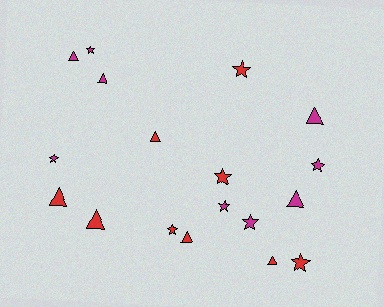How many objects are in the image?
There are 18 objects.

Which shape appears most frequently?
Star, with 9 objects.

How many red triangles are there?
There are 5 red triangles.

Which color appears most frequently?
Magenta, with 9 objects.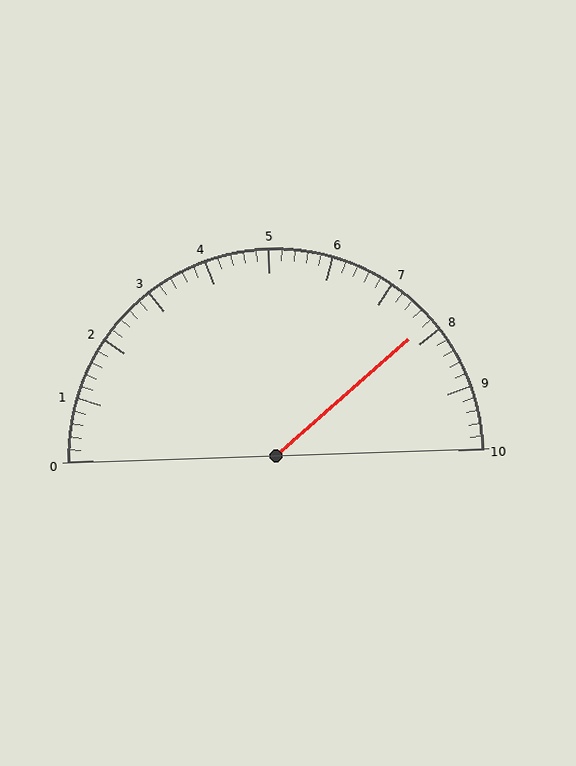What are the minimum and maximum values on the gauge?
The gauge ranges from 0 to 10.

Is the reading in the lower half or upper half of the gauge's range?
The reading is in the upper half of the range (0 to 10).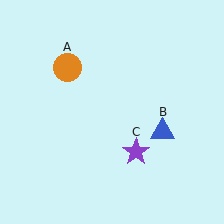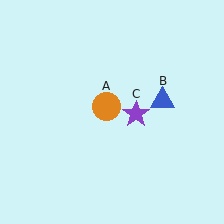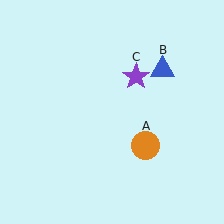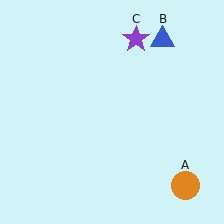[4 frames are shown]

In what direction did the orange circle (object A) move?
The orange circle (object A) moved down and to the right.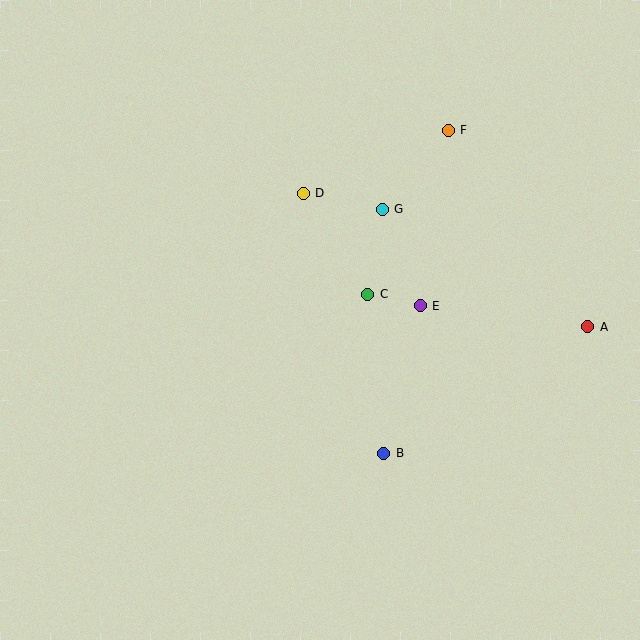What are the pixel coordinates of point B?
Point B is at (384, 453).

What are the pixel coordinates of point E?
Point E is at (420, 306).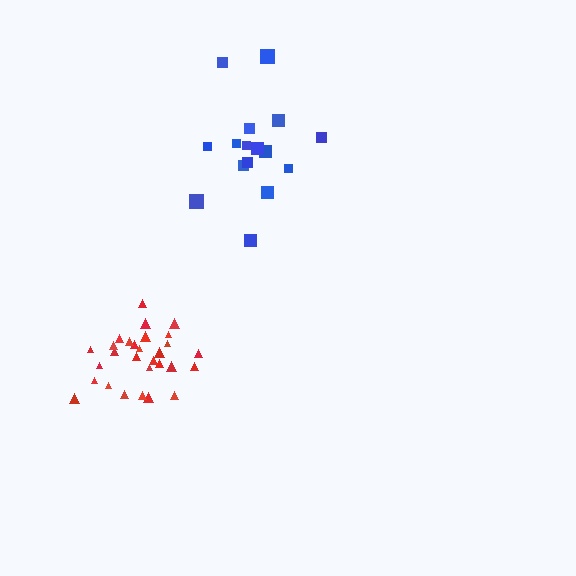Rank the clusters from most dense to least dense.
red, blue.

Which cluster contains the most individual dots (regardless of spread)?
Red (29).